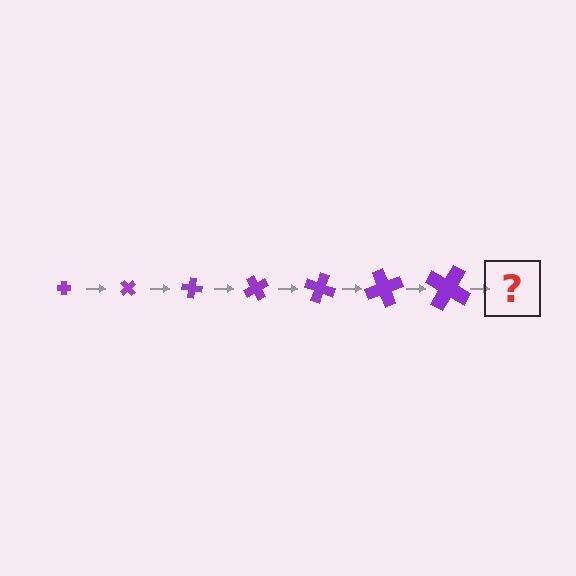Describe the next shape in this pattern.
It should be a cross, larger than the previous one and rotated 350 degrees from the start.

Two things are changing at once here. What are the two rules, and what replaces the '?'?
The two rules are that the cross grows larger each step and it rotates 50 degrees each step. The '?' should be a cross, larger than the previous one and rotated 350 degrees from the start.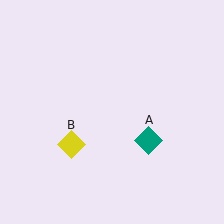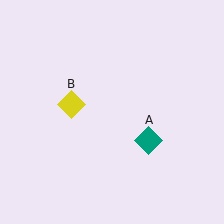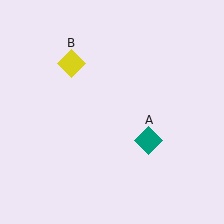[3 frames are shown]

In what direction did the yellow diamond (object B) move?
The yellow diamond (object B) moved up.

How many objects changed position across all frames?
1 object changed position: yellow diamond (object B).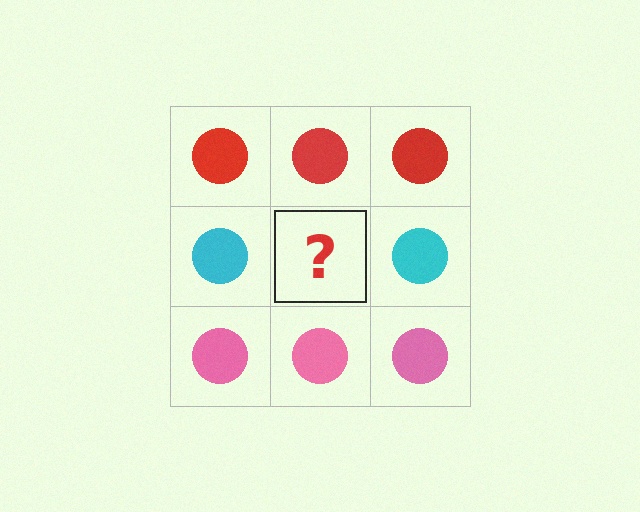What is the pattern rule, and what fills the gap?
The rule is that each row has a consistent color. The gap should be filled with a cyan circle.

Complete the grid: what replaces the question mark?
The question mark should be replaced with a cyan circle.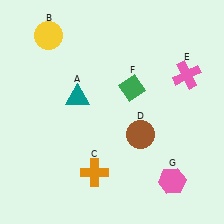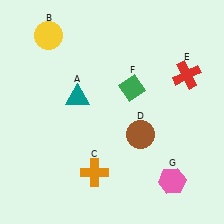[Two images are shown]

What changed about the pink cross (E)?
In Image 1, E is pink. In Image 2, it changed to red.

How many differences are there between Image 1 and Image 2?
There is 1 difference between the two images.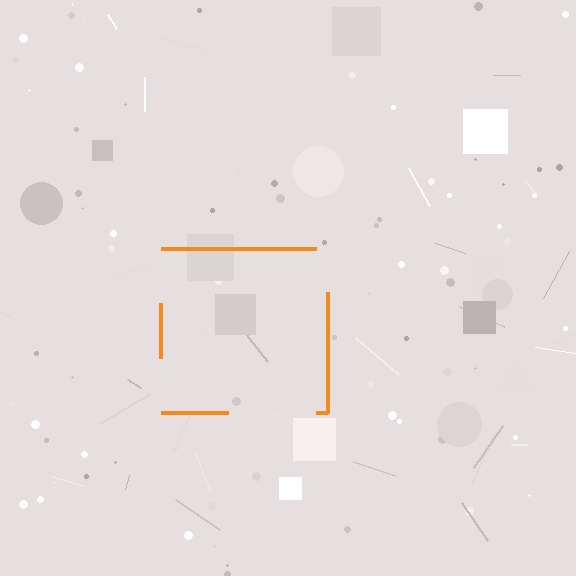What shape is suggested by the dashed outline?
The dashed outline suggests a square.